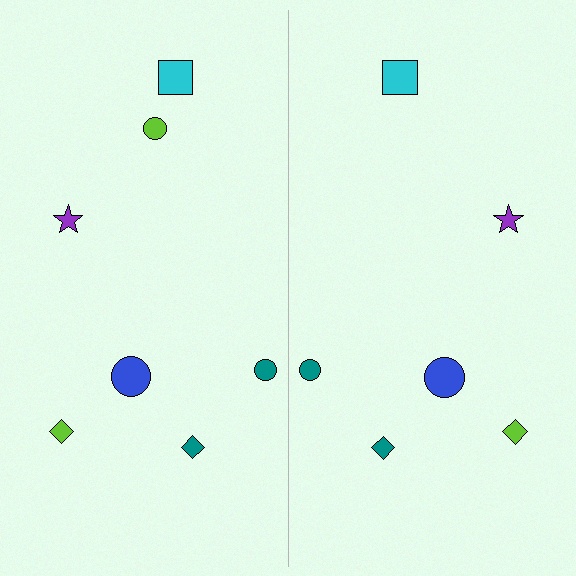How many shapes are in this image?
There are 13 shapes in this image.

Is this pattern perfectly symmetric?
No, the pattern is not perfectly symmetric. A lime circle is missing from the right side.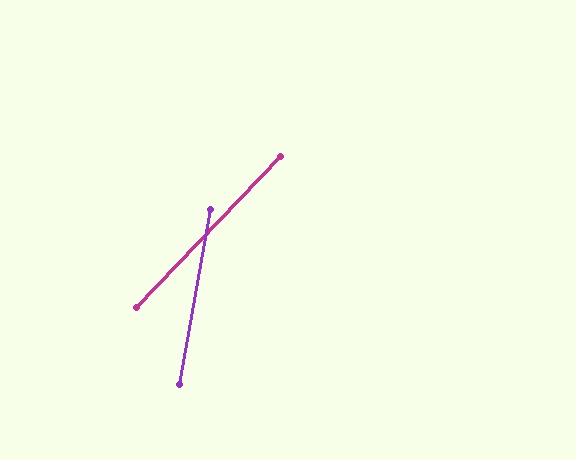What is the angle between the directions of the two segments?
Approximately 33 degrees.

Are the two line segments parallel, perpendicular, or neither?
Neither parallel nor perpendicular — they differ by about 33°.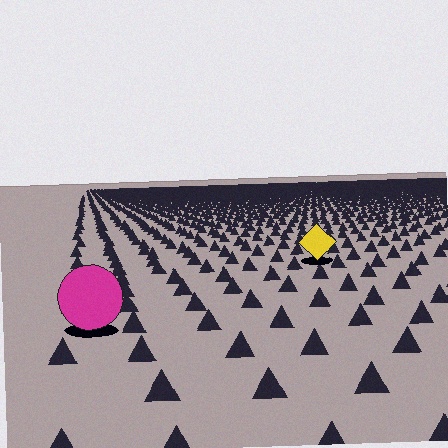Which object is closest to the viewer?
The magenta circle is closest. The texture marks near it are larger and more spread out.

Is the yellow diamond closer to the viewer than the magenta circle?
No. The magenta circle is closer — you can tell from the texture gradient: the ground texture is coarser near it.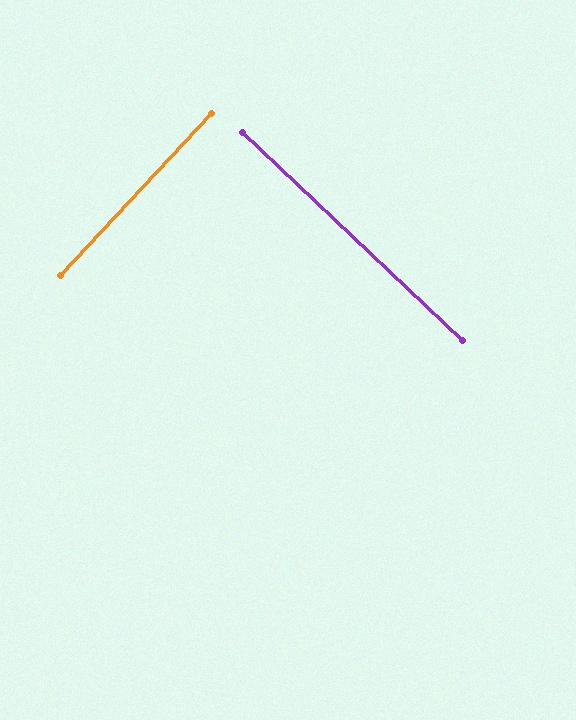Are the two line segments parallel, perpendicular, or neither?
Perpendicular — they meet at approximately 90°.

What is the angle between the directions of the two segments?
Approximately 90 degrees.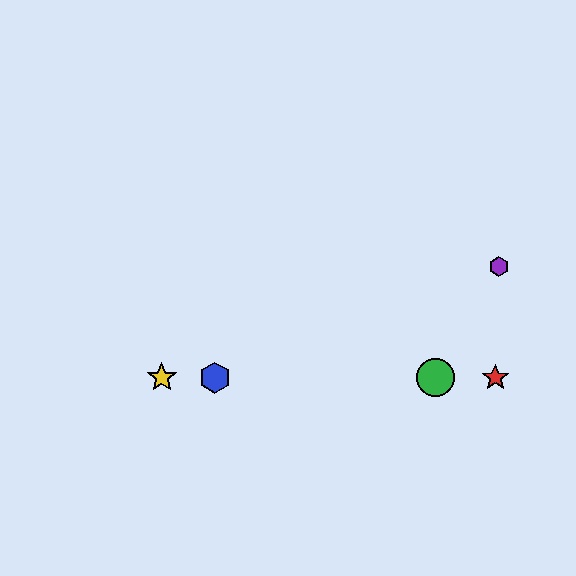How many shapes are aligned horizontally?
4 shapes (the red star, the blue hexagon, the green circle, the yellow star) are aligned horizontally.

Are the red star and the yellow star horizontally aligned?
Yes, both are at y≈378.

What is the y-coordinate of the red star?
The red star is at y≈378.